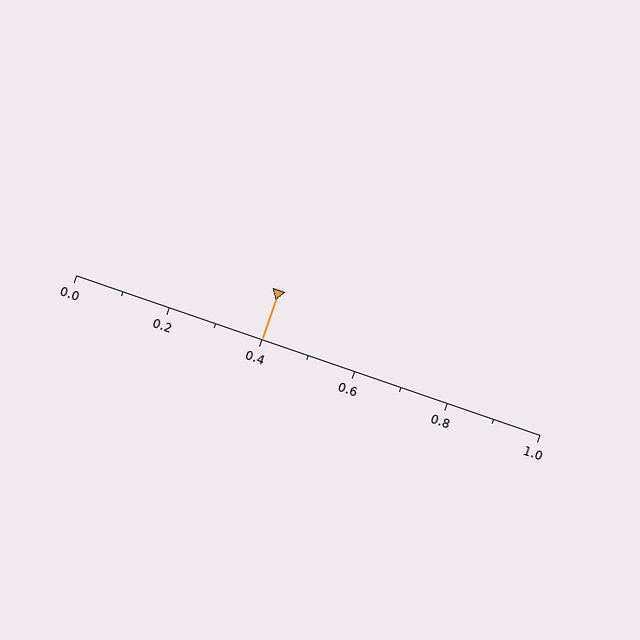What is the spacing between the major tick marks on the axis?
The major ticks are spaced 0.2 apart.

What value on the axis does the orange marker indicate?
The marker indicates approximately 0.4.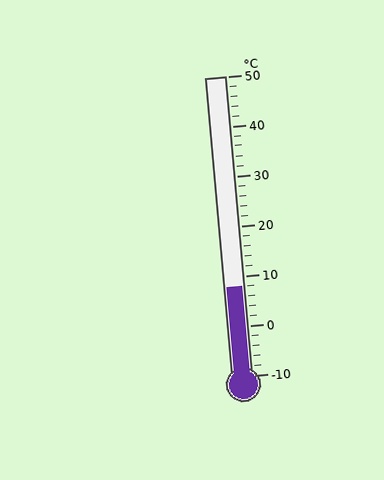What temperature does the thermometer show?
The thermometer shows approximately 8°C.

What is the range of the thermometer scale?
The thermometer scale ranges from -10°C to 50°C.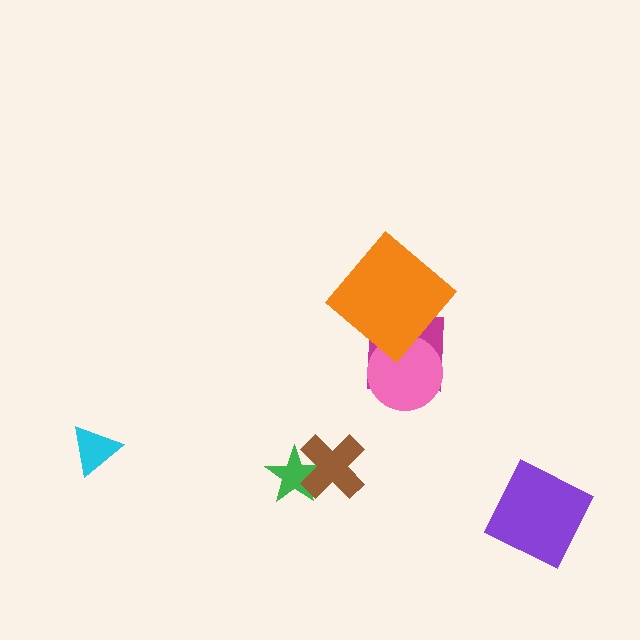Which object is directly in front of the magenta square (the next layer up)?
The pink circle is directly in front of the magenta square.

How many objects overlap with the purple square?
0 objects overlap with the purple square.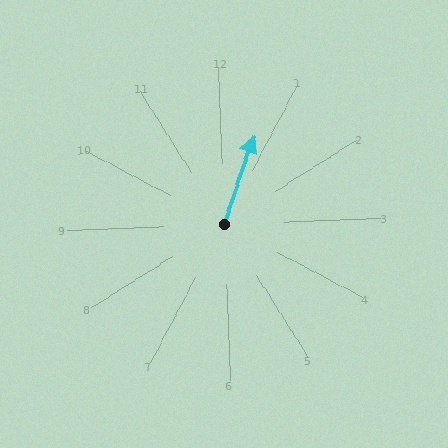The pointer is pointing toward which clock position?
Roughly 1 o'clock.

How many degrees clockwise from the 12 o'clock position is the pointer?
Approximately 21 degrees.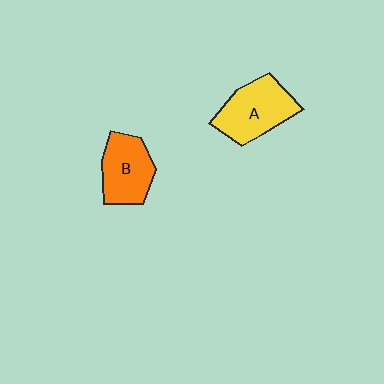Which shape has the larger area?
Shape A (yellow).